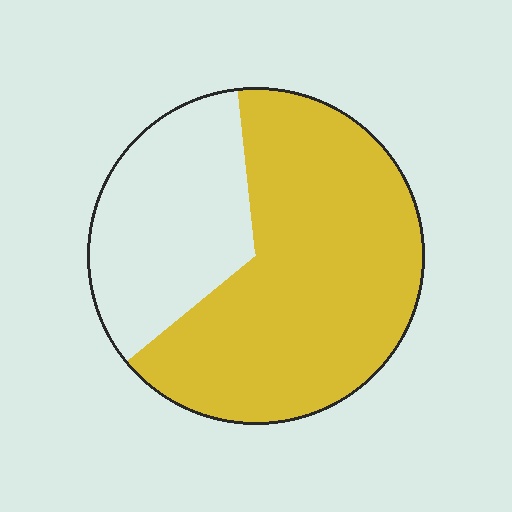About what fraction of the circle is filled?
About two thirds (2/3).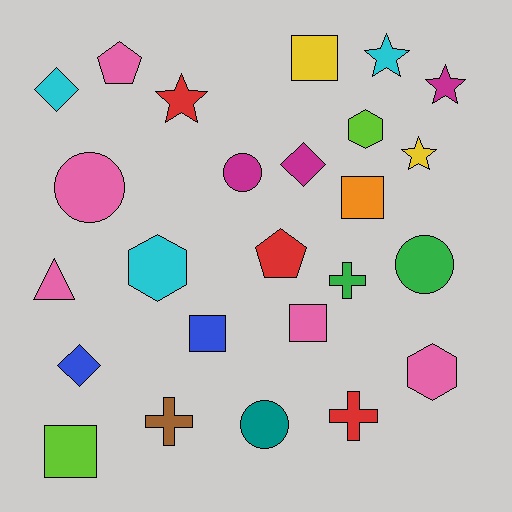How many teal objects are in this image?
There is 1 teal object.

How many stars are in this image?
There are 4 stars.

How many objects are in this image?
There are 25 objects.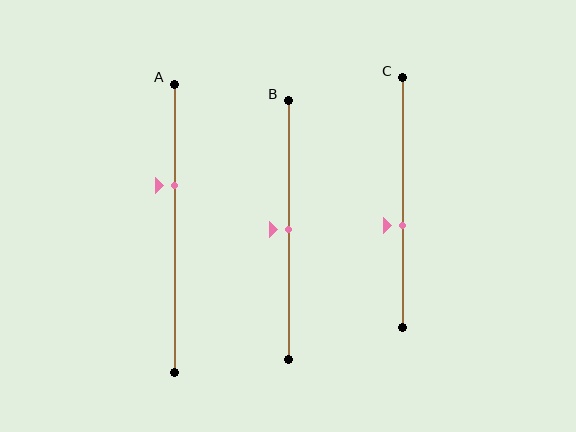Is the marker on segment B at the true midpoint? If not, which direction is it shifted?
Yes, the marker on segment B is at the true midpoint.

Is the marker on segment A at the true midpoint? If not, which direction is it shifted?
No, the marker on segment A is shifted upward by about 15% of the segment length.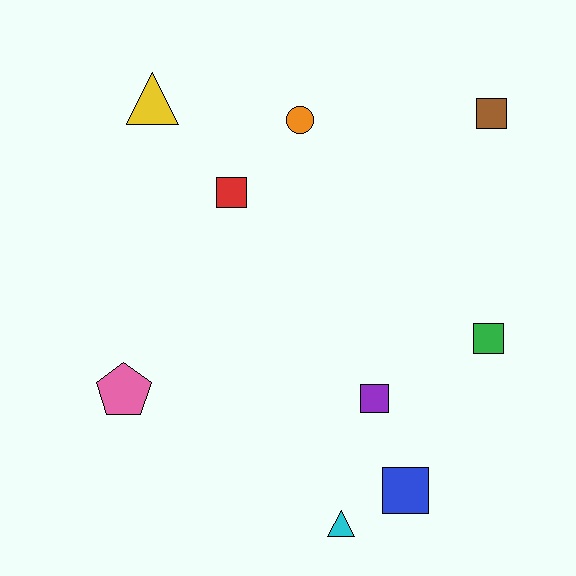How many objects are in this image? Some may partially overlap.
There are 9 objects.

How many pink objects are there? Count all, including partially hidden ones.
There is 1 pink object.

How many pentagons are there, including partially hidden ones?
There is 1 pentagon.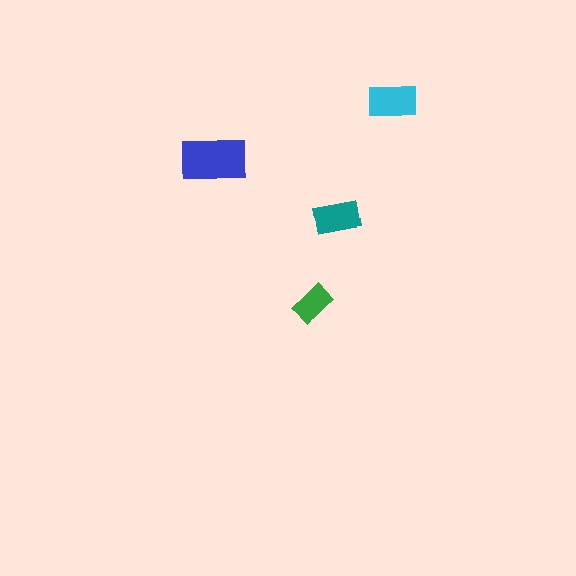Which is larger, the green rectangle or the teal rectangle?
The teal one.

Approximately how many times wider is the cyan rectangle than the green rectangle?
About 1.5 times wider.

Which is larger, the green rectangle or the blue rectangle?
The blue one.